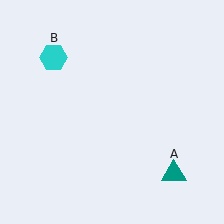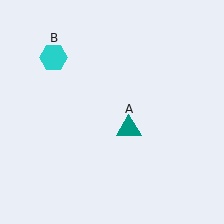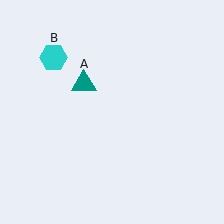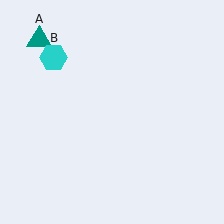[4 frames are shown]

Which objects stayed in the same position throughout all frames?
Cyan hexagon (object B) remained stationary.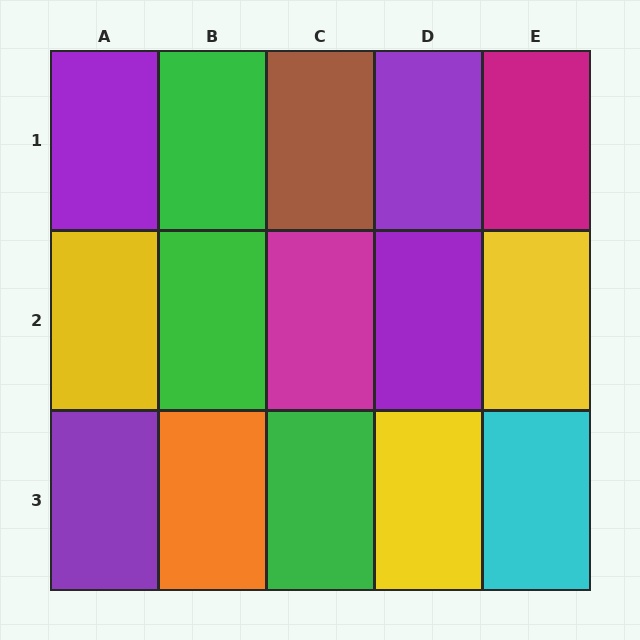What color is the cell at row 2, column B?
Green.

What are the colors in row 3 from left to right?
Purple, orange, green, yellow, cyan.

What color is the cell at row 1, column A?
Purple.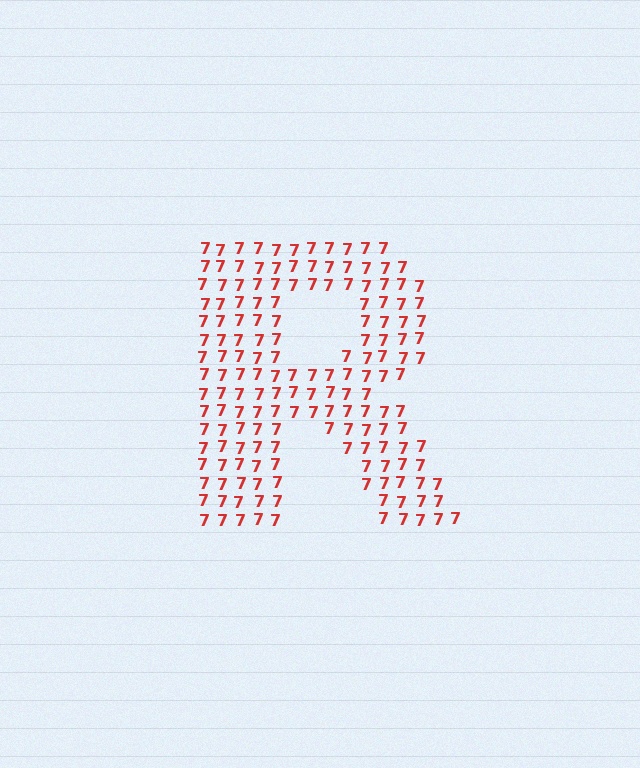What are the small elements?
The small elements are digit 7's.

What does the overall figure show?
The overall figure shows the letter R.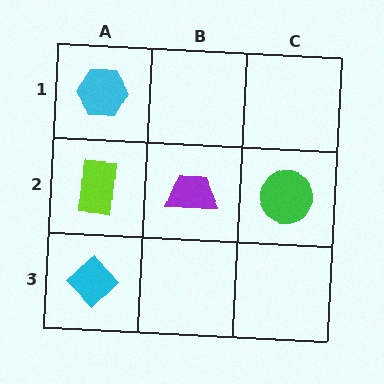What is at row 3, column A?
A cyan diamond.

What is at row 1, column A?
A cyan hexagon.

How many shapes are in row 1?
1 shape.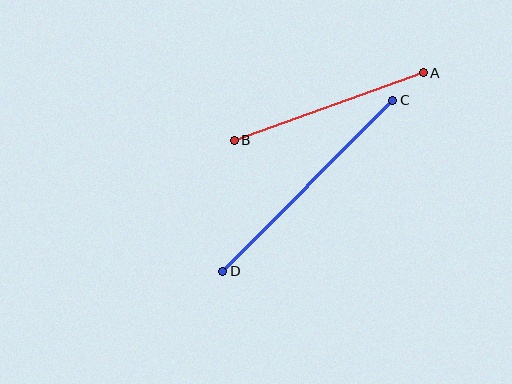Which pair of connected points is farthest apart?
Points C and D are farthest apart.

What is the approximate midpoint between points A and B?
The midpoint is at approximately (329, 107) pixels.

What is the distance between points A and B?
The distance is approximately 201 pixels.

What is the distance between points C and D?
The distance is approximately 241 pixels.